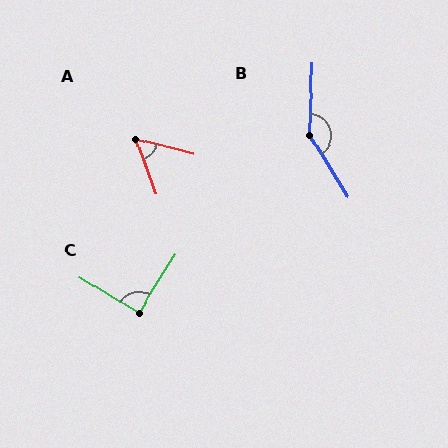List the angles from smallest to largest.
A (55°), C (91°), B (146°).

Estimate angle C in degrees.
Approximately 91 degrees.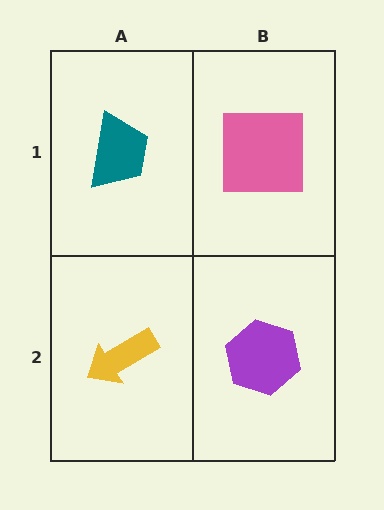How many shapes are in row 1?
2 shapes.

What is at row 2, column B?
A purple hexagon.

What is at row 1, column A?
A teal trapezoid.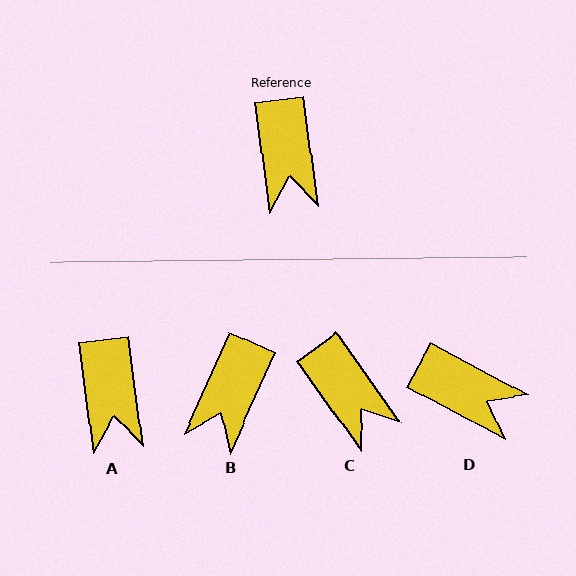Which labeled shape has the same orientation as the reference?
A.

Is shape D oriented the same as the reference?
No, it is off by about 54 degrees.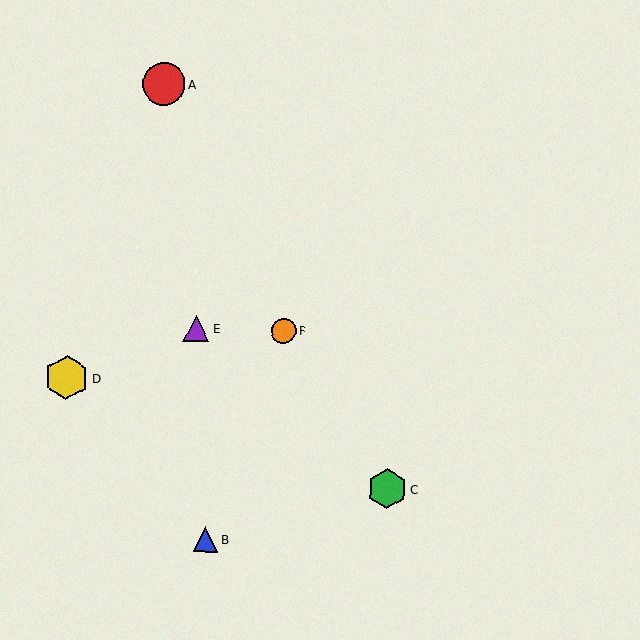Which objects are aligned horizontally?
Objects E, F are aligned horizontally.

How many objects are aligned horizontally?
2 objects (E, F) are aligned horizontally.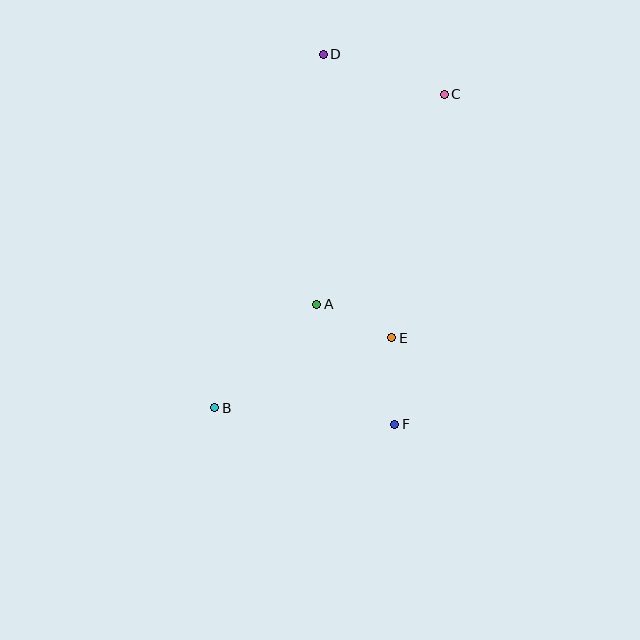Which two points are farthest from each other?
Points B and C are farthest from each other.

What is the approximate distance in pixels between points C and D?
The distance between C and D is approximately 128 pixels.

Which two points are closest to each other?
Points A and E are closest to each other.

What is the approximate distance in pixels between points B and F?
The distance between B and F is approximately 181 pixels.